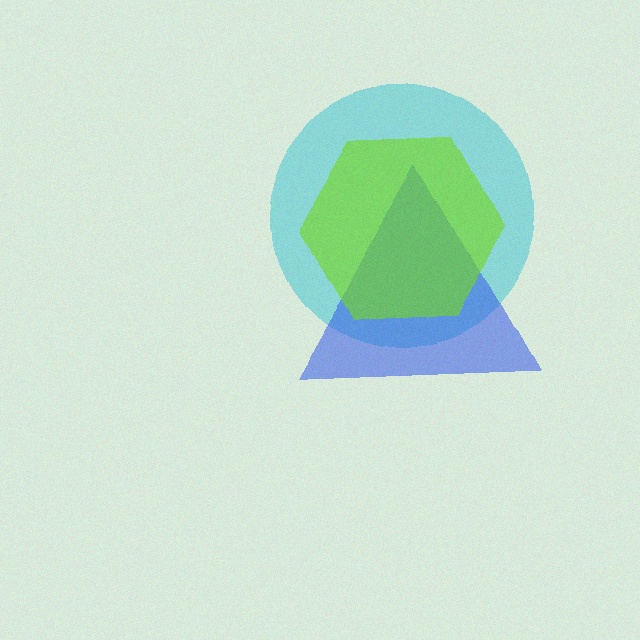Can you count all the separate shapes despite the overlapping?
Yes, there are 3 separate shapes.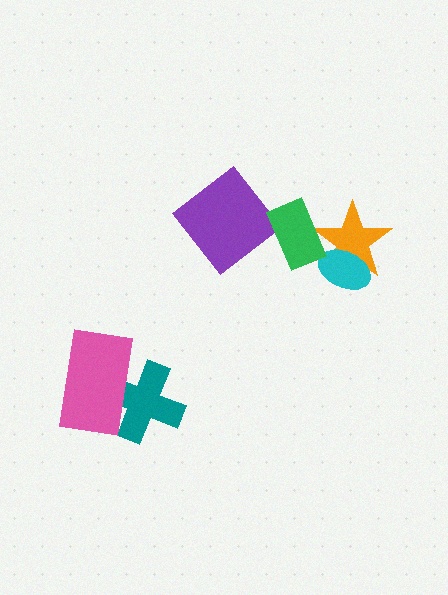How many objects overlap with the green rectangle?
1 object overlaps with the green rectangle.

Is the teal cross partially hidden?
Yes, it is partially covered by another shape.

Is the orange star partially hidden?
Yes, it is partially covered by another shape.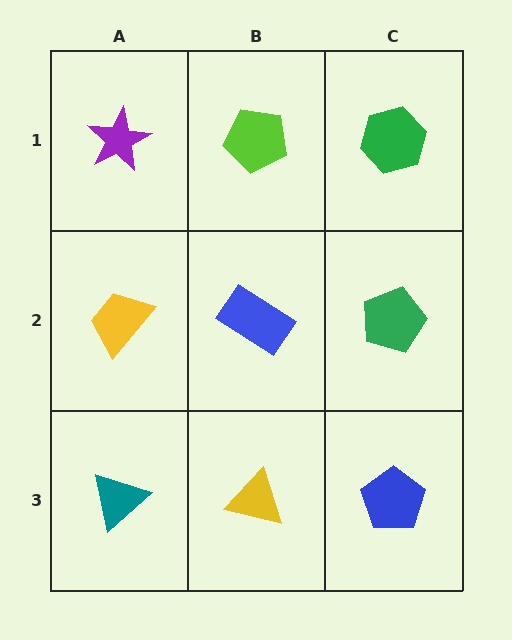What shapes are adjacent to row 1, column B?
A blue rectangle (row 2, column B), a purple star (row 1, column A), a green hexagon (row 1, column C).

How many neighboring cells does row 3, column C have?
2.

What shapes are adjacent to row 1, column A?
A yellow trapezoid (row 2, column A), a lime pentagon (row 1, column B).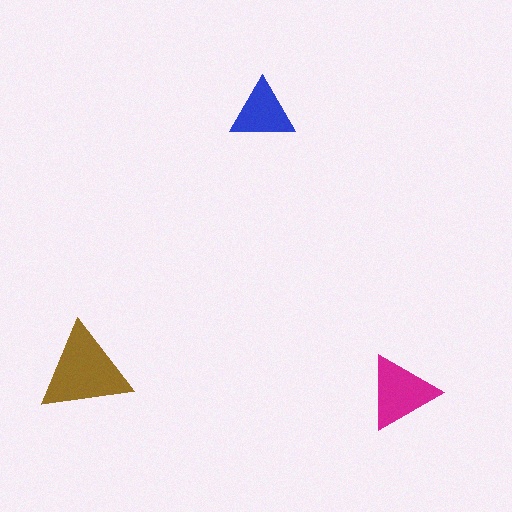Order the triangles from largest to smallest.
the brown one, the magenta one, the blue one.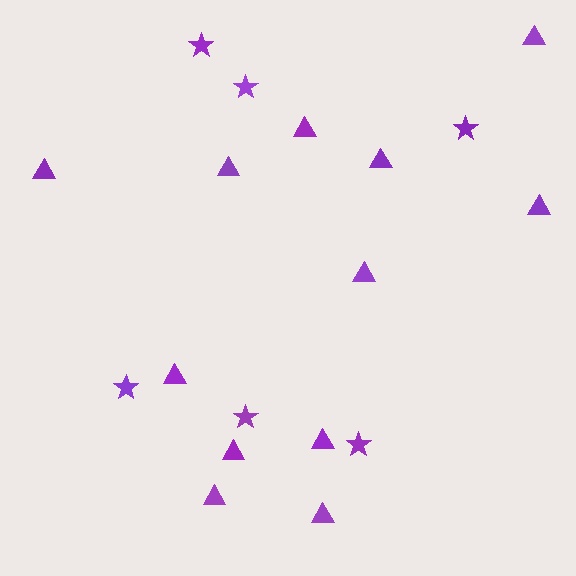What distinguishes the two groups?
There are 2 groups: one group of stars (6) and one group of triangles (12).